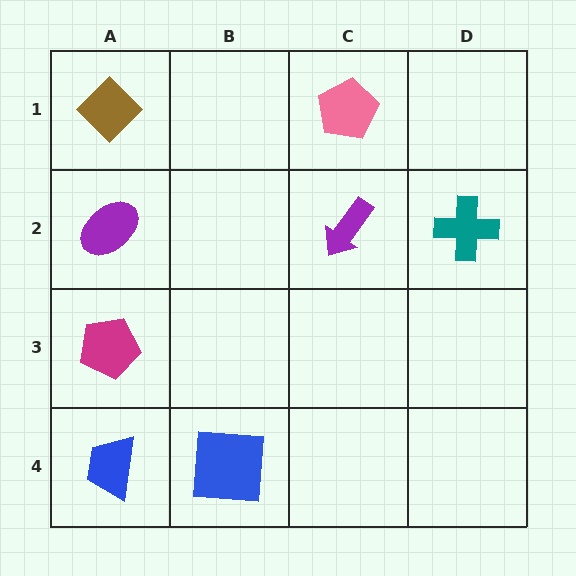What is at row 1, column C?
A pink pentagon.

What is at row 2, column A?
A purple ellipse.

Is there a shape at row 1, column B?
No, that cell is empty.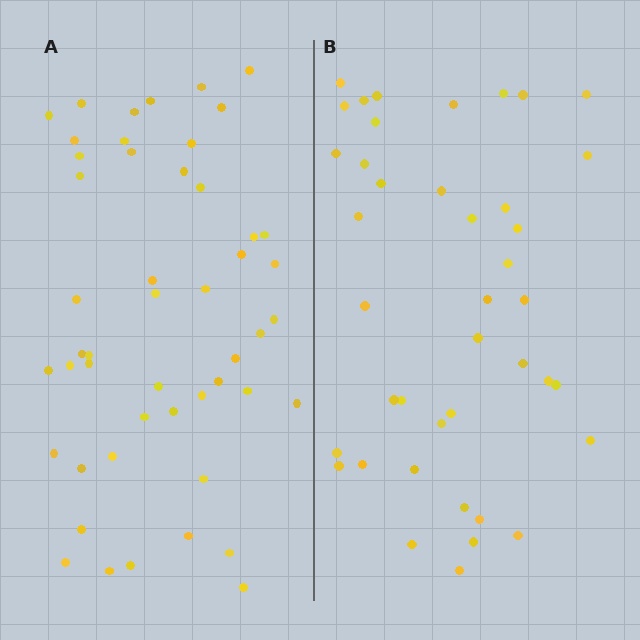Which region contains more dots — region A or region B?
Region A (the left region) has more dots.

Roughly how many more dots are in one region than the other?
Region A has roughly 8 or so more dots than region B.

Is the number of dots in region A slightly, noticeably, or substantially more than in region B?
Region A has only slightly more — the two regions are fairly close. The ratio is roughly 1.2 to 1.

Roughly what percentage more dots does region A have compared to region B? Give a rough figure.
About 20% more.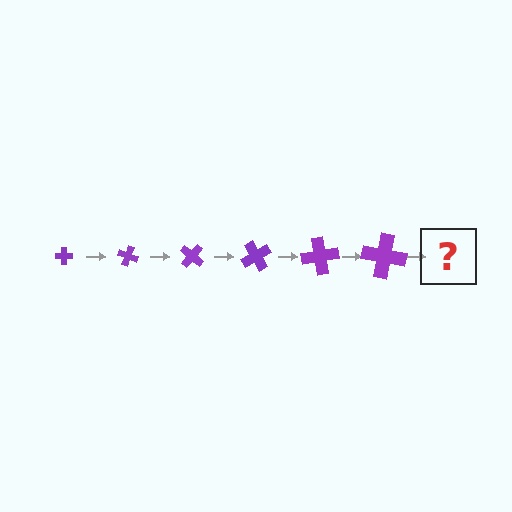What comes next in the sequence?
The next element should be a cross, larger than the previous one and rotated 120 degrees from the start.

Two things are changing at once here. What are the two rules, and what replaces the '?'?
The two rules are that the cross grows larger each step and it rotates 20 degrees each step. The '?' should be a cross, larger than the previous one and rotated 120 degrees from the start.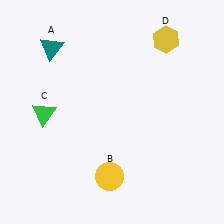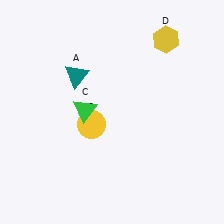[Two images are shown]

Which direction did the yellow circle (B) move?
The yellow circle (B) moved up.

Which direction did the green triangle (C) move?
The green triangle (C) moved right.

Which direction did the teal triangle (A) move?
The teal triangle (A) moved down.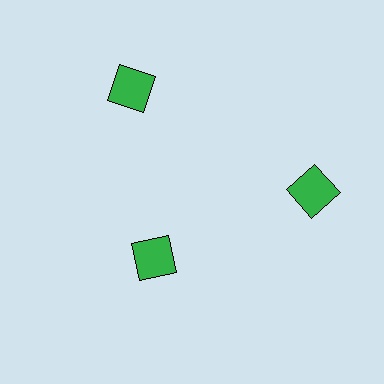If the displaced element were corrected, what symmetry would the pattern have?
It would have 3-fold rotational symmetry — the pattern would map onto itself every 120 degrees.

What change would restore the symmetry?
The symmetry would be restored by moving it outward, back onto the ring so that all 3 squares sit at equal angles and equal distance from the center.